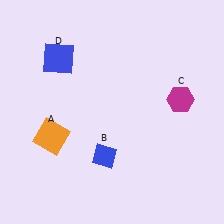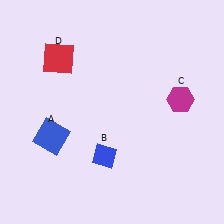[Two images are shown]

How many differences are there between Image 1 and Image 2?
There are 2 differences between the two images.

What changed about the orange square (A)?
In Image 1, A is orange. In Image 2, it changed to blue.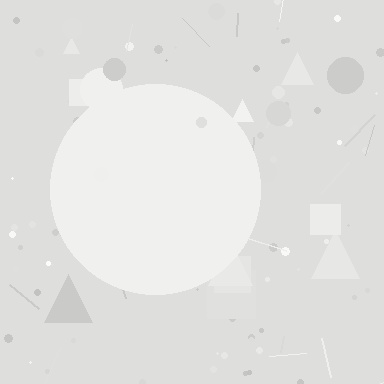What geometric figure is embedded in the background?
A circle is embedded in the background.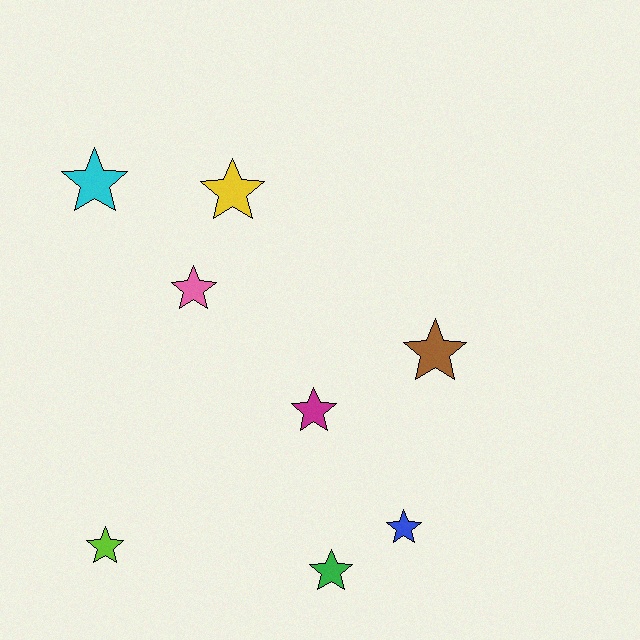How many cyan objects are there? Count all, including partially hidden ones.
There is 1 cyan object.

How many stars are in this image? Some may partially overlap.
There are 8 stars.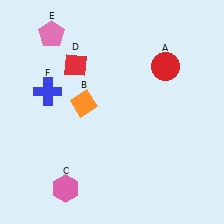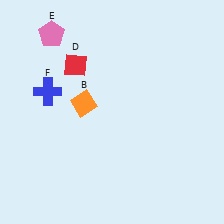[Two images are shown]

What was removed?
The red circle (A), the pink hexagon (C) were removed in Image 2.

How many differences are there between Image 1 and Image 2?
There are 2 differences between the two images.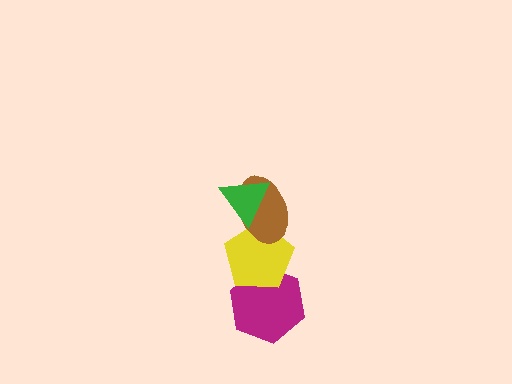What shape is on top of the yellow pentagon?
The brown ellipse is on top of the yellow pentagon.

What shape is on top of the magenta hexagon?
The yellow pentagon is on top of the magenta hexagon.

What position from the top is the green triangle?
The green triangle is 1st from the top.